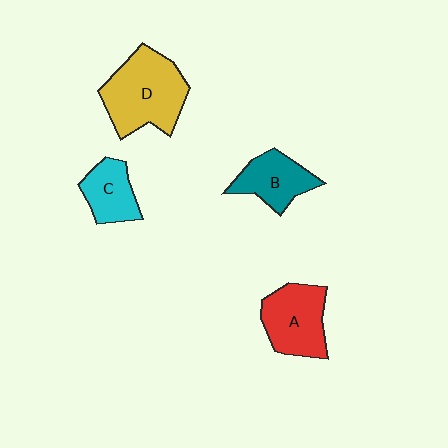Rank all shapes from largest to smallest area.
From largest to smallest: D (yellow), A (red), B (teal), C (cyan).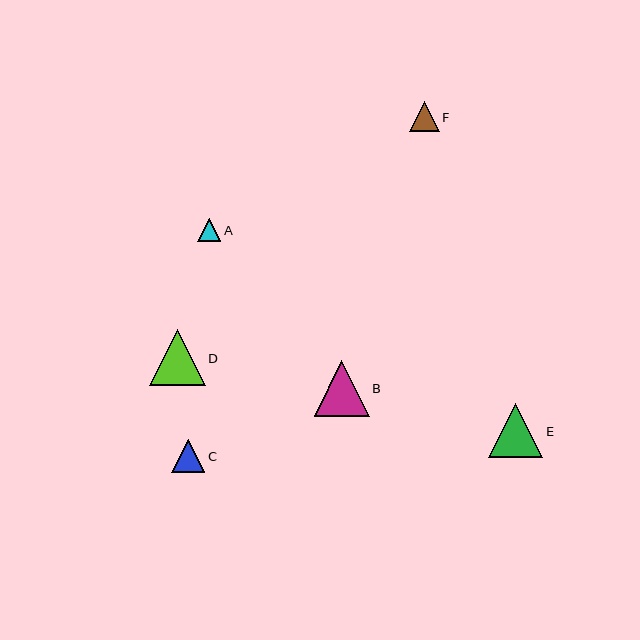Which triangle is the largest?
Triangle D is the largest with a size of approximately 56 pixels.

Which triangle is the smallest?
Triangle A is the smallest with a size of approximately 23 pixels.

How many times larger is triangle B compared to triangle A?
Triangle B is approximately 2.4 times the size of triangle A.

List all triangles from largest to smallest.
From largest to smallest: D, B, E, C, F, A.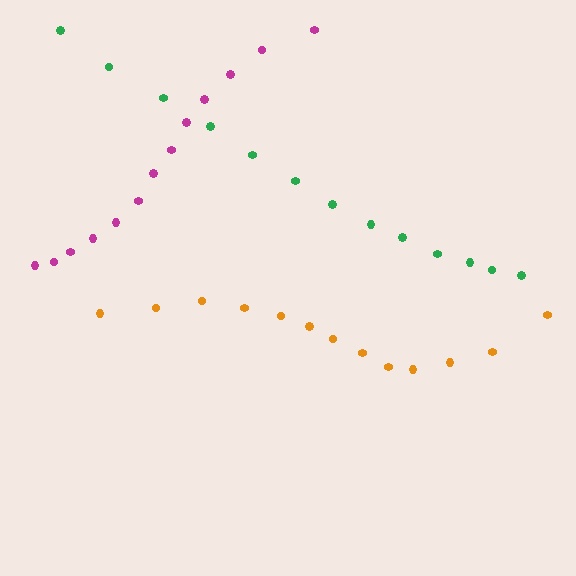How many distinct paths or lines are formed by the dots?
There are 3 distinct paths.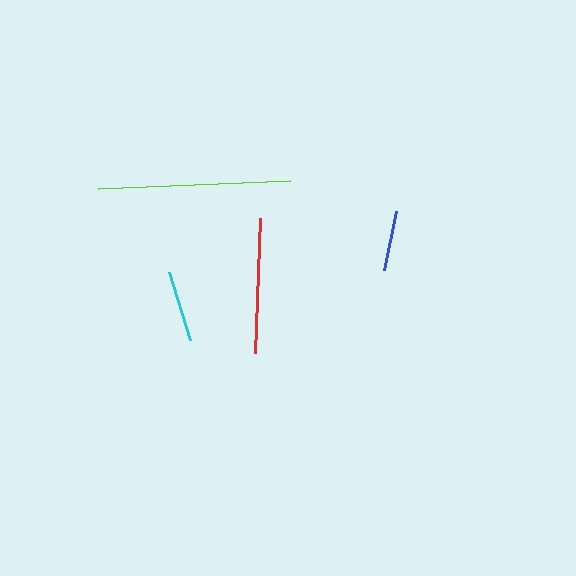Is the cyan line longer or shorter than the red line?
The red line is longer than the cyan line.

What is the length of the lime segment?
The lime segment is approximately 192 pixels long.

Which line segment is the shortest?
The blue line is the shortest at approximately 60 pixels.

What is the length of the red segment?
The red segment is approximately 135 pixels long.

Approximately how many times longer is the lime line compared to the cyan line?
The lime line is approximately 2.7 times the length of the cyan line.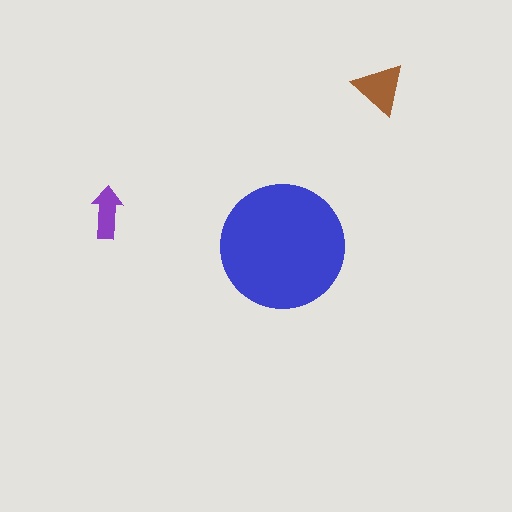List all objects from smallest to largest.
The purple arrow, the brown triangle, the blue circle.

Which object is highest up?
The brown triangle is topmost.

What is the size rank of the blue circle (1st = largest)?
1st.